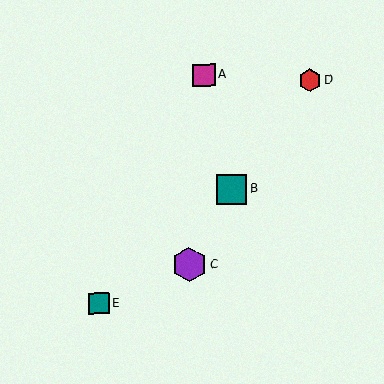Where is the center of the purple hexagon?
The center of the purple hexagon is at (189, 265).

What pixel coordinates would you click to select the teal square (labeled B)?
Click at (232, 189) to select the teal square B.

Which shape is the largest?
The purple hexagon (labeled C) is the largest.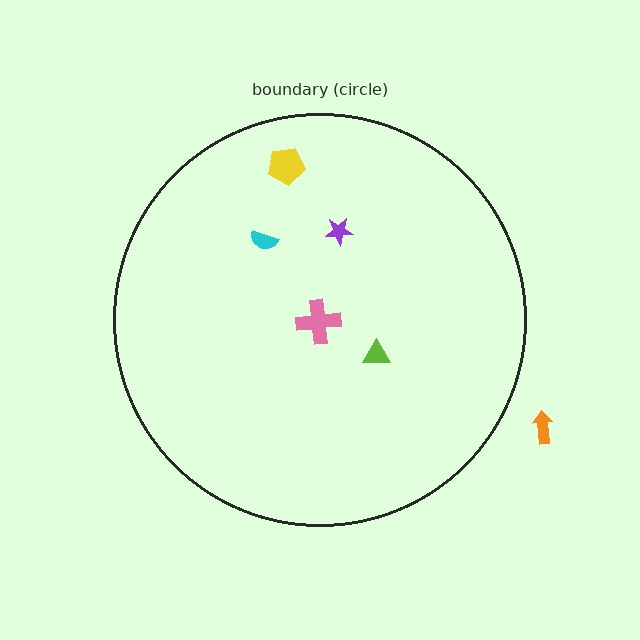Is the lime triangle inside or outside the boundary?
Inside.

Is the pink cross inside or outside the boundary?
Inside.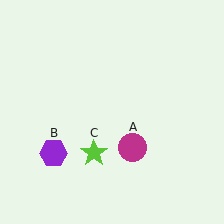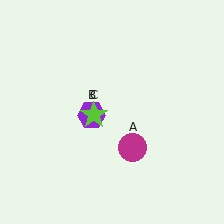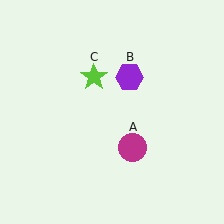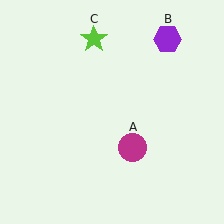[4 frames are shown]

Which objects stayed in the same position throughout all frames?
Magenta circle (object A) remained stationary.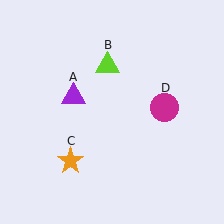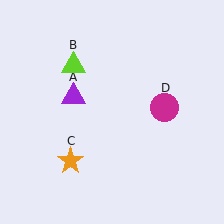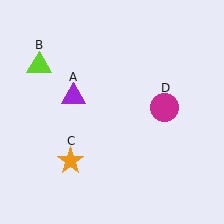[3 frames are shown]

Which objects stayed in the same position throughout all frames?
Purple triangle (object A) and orange star (object C) and magenta circle (object D) remained stationary.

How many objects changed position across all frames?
1 object changed position: lime triangle (object B).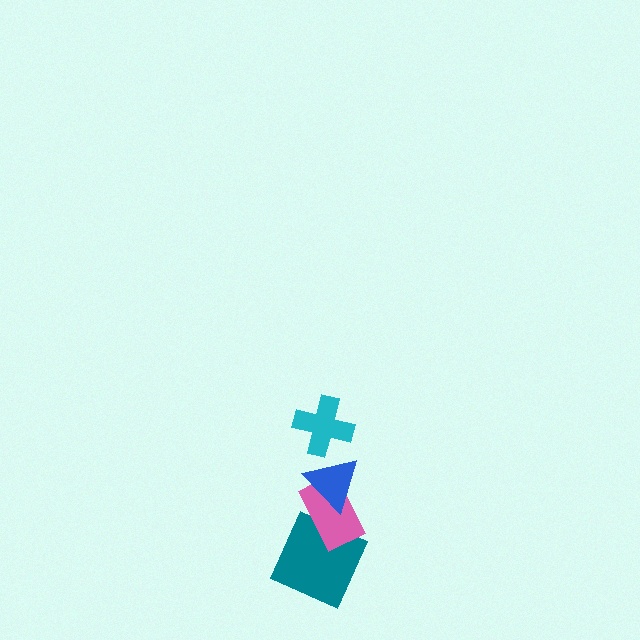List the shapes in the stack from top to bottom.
From top to bottom: the cyan cross, the blue triangle, the pink rectangle, the teal square.